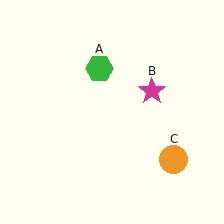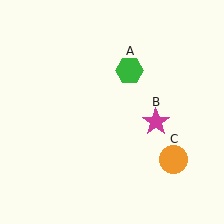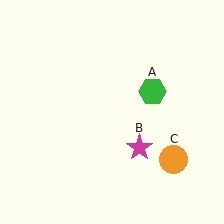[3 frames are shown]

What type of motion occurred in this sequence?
The green hexagon (object A), magenta star (object B) rotated clockwise around the center of the scene.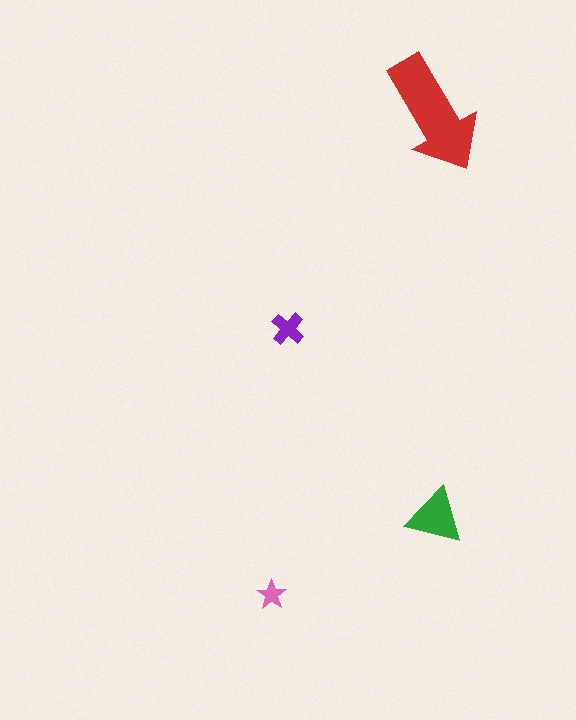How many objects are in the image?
There are 4 objects in the image.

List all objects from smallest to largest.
The pink star, the purple cross, the green triangle, the red arrow.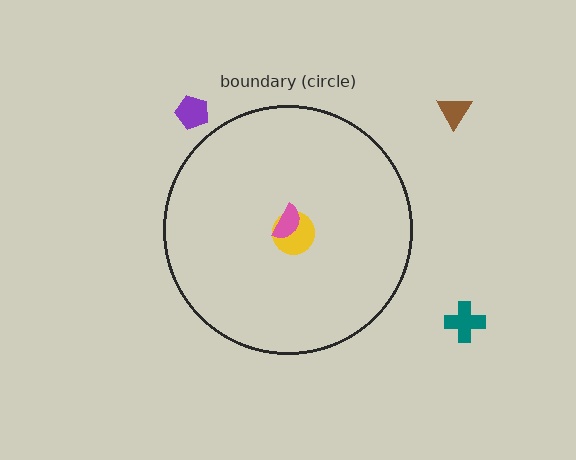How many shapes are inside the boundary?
2 inside, 3 outside.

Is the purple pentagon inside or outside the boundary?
Outside.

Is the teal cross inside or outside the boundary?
Outside.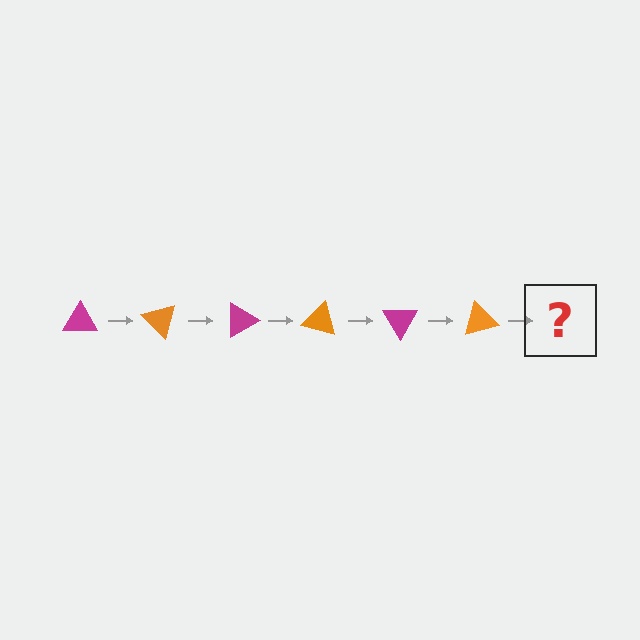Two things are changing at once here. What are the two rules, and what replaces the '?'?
The two rules are that it rotates 45 degrees each step and the color cycles through magenta and orange. The '?' should be a magenta triangle, rotated 270 degrees from the start.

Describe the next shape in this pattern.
It should be a magenta triangle, rotated 270 degrees from the start.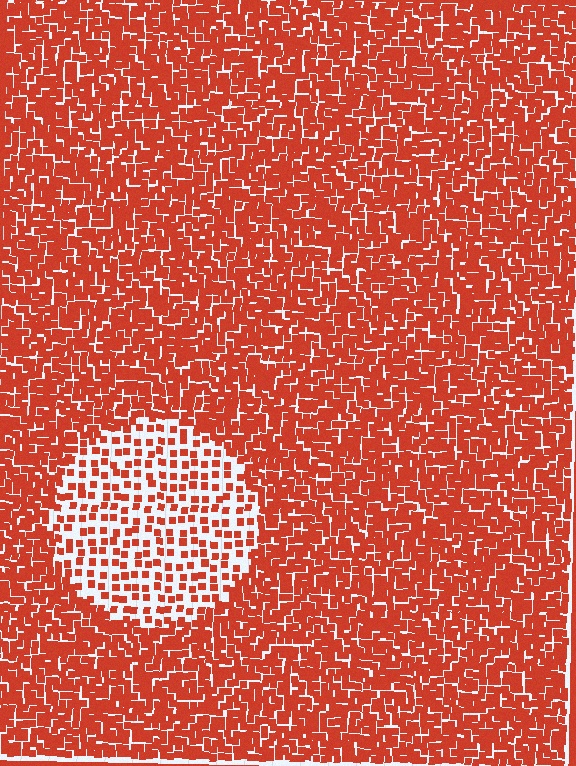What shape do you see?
I see a circle.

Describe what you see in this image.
The image contains small red elements arranged at two different densities. A circle-shaped region is visible where the elements are less densely packed than the surrounding area.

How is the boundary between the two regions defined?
The boundary is defined by a change in element density (approximately 2.4x ratio). All elements are the same color, size, and shape.